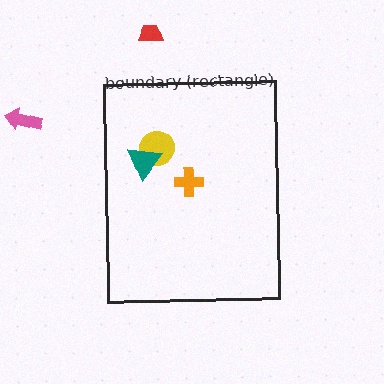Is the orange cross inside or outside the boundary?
Inside.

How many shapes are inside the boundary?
3 inside, 2 outside.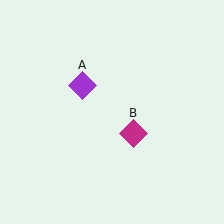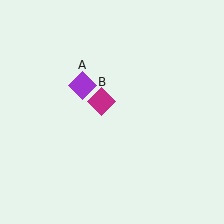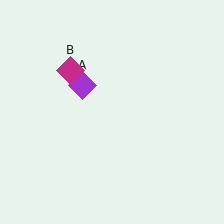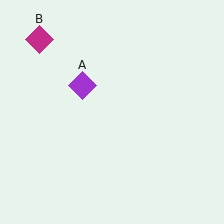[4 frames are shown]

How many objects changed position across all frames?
1 object changed position: magenta diamond (object B).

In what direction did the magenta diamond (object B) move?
The magenta diamond (object B) moved up and to the left.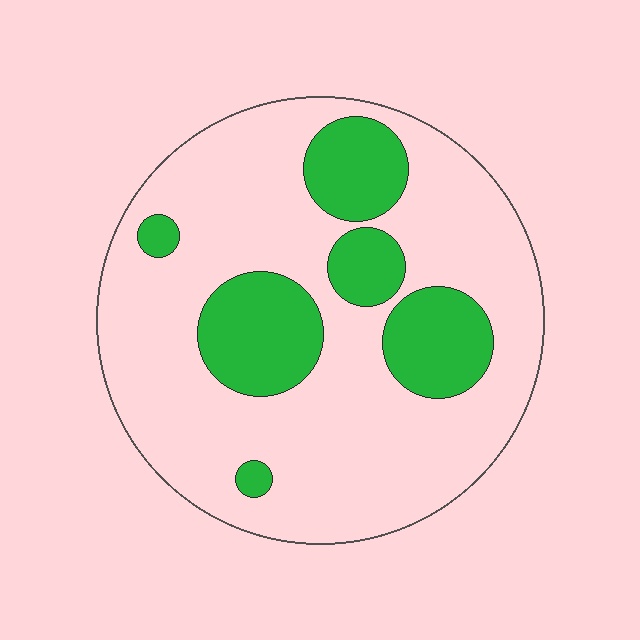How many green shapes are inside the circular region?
6.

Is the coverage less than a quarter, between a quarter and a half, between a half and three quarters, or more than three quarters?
Less than a quarter.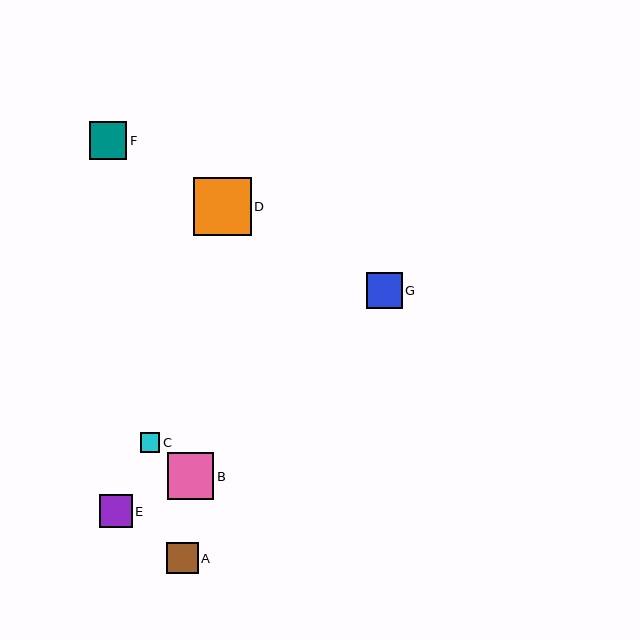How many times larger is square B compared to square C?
Square B is approximately 2.4 times the size of square C.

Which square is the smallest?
Square C is the smallest with a size of approximately 19 pixels.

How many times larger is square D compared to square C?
Square D is approximately 3.0 times the size of square C.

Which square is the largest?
Square D is the largest with a size of approximately 58 pixels.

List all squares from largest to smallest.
From largest to smallest: D, B, F, G, E, A, C.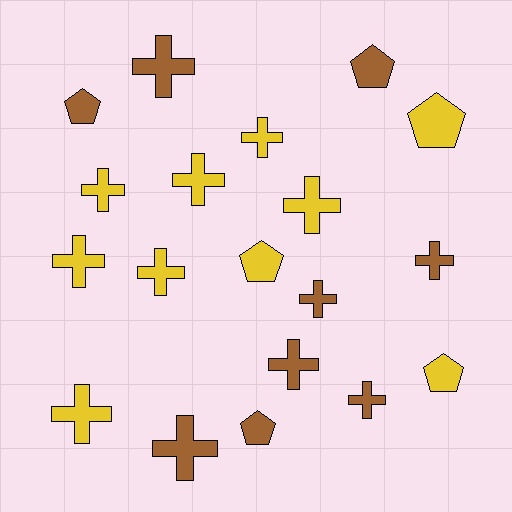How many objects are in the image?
There are 19 objects.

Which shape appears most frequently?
Cross, with 13 objects.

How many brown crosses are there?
There are 6 brown crosses.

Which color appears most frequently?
Yellow, with 10 objects.